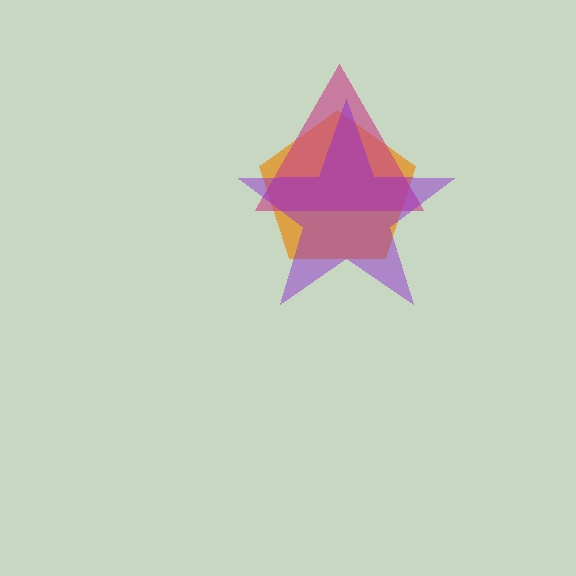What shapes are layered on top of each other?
The layered shapes are: an orange pentagon, a magenta triangle, a purple star.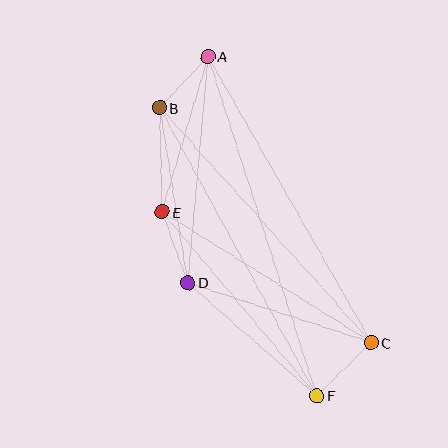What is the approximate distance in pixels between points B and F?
The distance between B and F is approximately 328 pixels.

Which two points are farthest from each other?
Points A and F are farthest from each other.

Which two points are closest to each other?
Points A and B are closest to each other.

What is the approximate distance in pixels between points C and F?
The distance between C and F is approximately 75 pixels.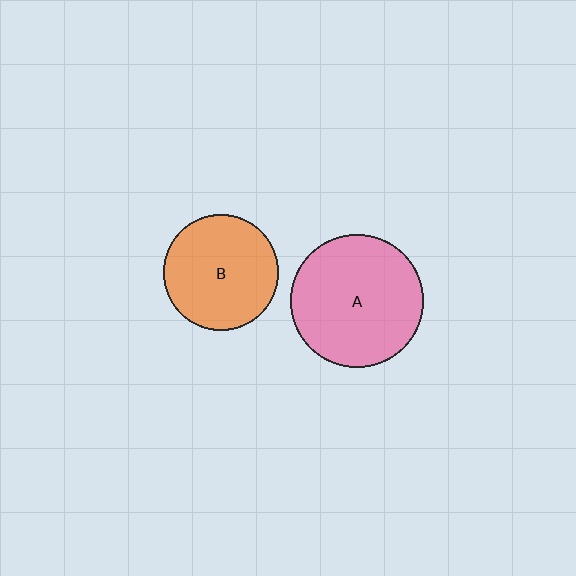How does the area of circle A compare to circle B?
Approximately 1.3 times.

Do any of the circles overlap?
No, none of the circles overlap.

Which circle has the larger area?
Circle A (pink).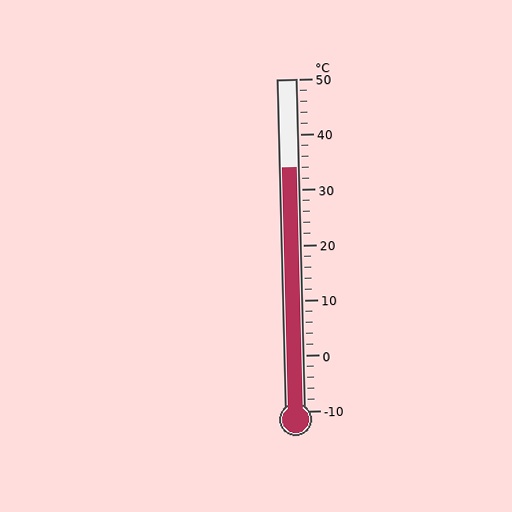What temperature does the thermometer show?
The thermometer shows approximately 34°C.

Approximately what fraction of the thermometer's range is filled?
The thermometer is filled to approximately 75% of its range.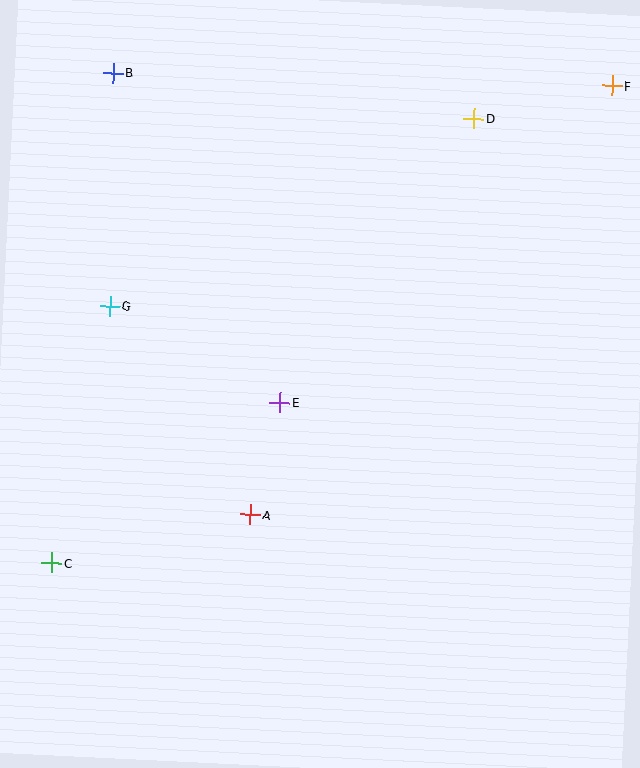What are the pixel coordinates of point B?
Point B is at (113, 73).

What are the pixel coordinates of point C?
Point C is at (52, 563).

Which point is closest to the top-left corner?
Point B is closest to the top-left corner.